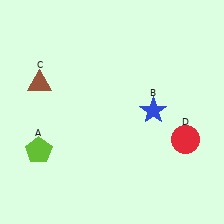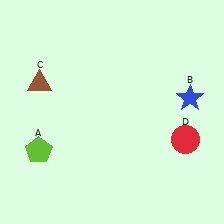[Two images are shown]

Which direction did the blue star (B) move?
The blue star (B) moved right.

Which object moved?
The blue star (B) moved right.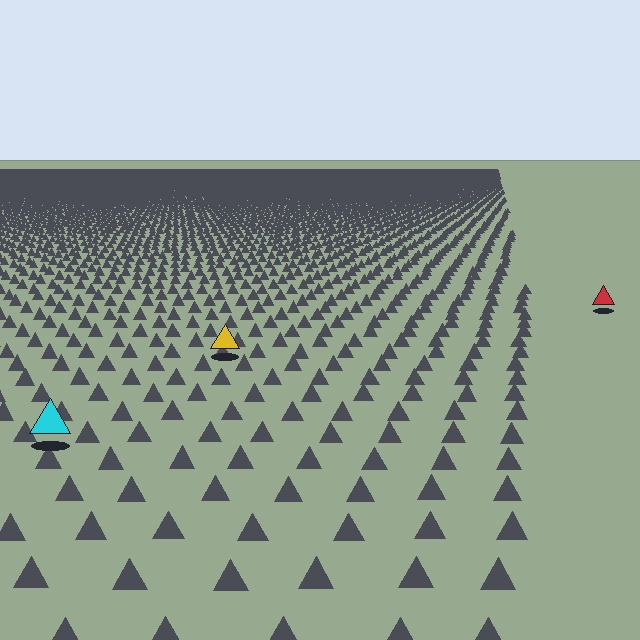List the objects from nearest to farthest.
From nearest to farthest: the cyan triangle, the yellow triangle, the red triangle.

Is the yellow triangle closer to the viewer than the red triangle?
Yes. The yellow triangle is closer — you can tell from the texture gradient: the ground texture is coarser near it.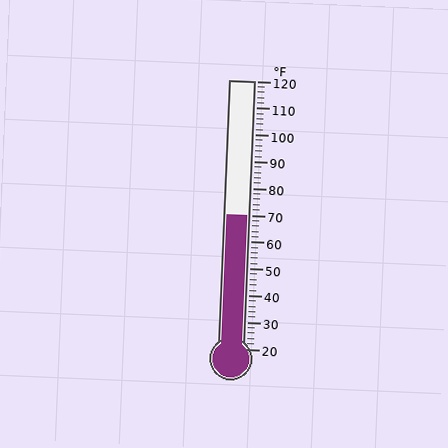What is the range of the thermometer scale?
The thermometer scale ranges from 20°F to 120°F.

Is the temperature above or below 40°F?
The temperature is above 40°F.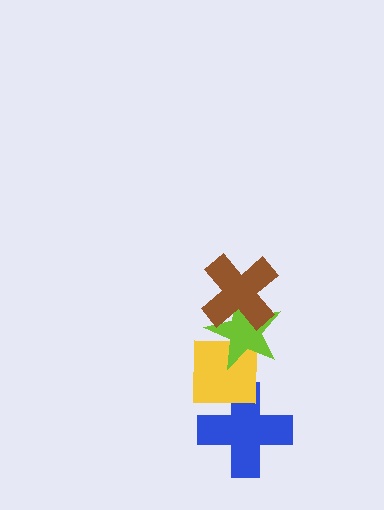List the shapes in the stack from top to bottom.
From top to bottom: the brown cross, the lime star, the yellow square, the blue cross.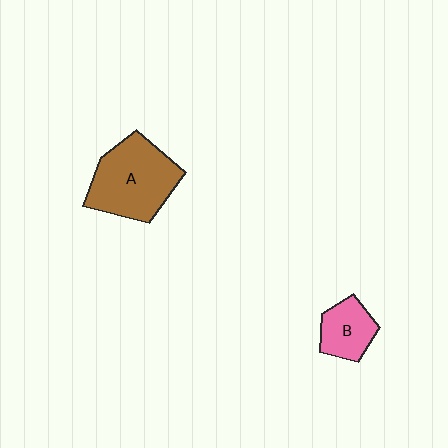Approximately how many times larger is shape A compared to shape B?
Approximately 2.1 times.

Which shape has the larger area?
Shape A (brown).